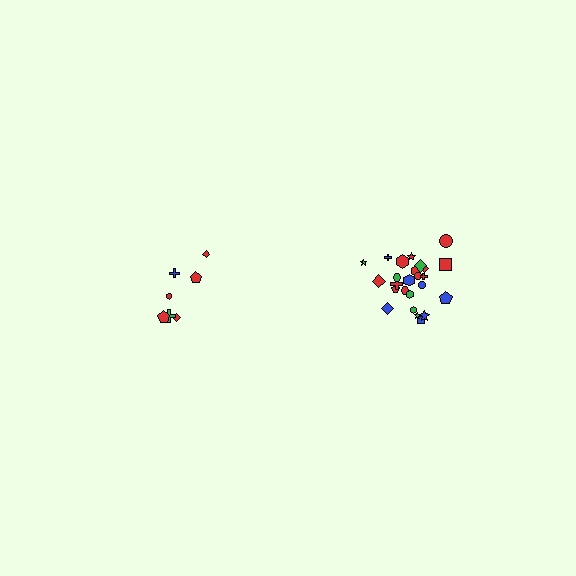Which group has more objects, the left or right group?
The right group.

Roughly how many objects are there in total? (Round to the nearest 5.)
Roughly 30 objects in total.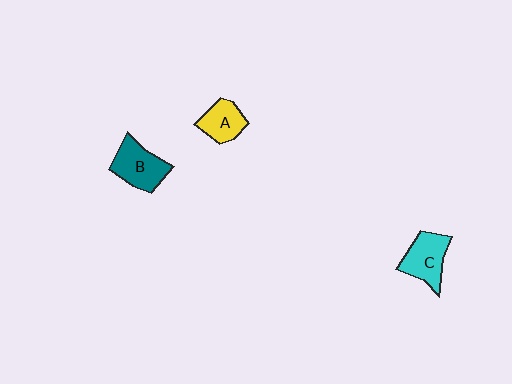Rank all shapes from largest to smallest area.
From largest to smallest: B (teal), C (cyan), A (yellow).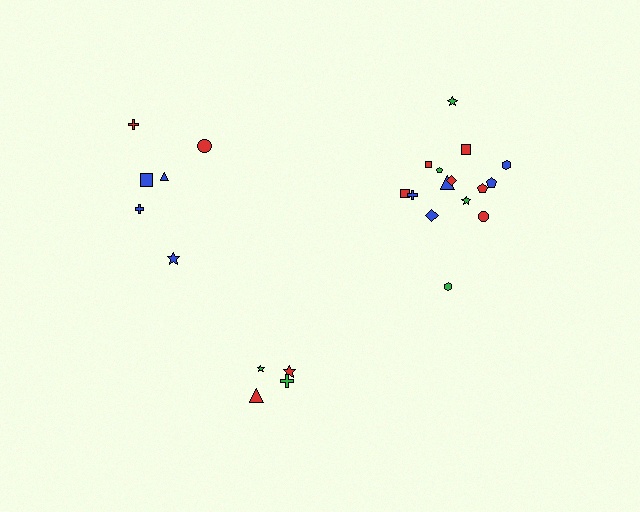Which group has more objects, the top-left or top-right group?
The top-right group.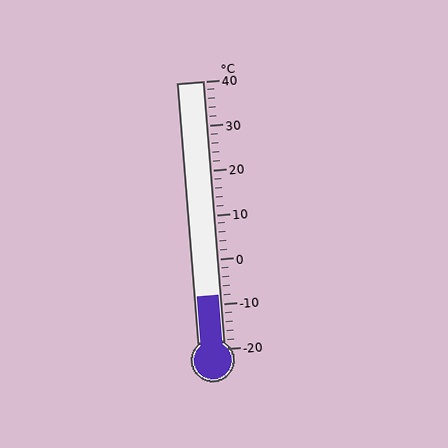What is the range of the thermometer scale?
The thermometer scale ranges from -20°C to 40°C.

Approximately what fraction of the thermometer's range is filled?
The thermometer is filled to approximately 20% of its range.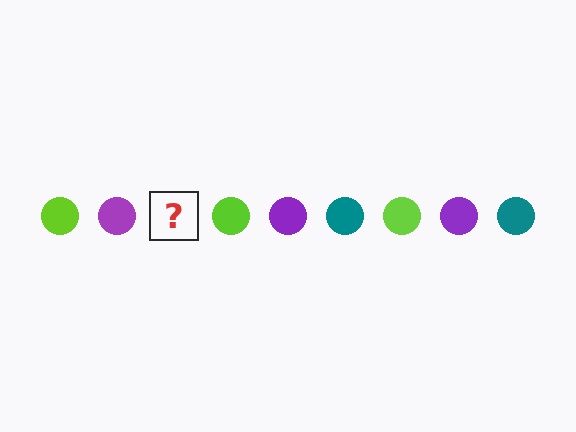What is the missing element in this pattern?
The missing element is a teal circle.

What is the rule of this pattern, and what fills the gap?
The rule is that the pattern cycles through lime, purple, teal circles. The gap should be filled with a teal circle.